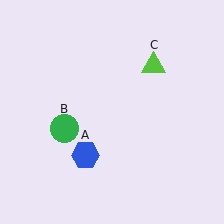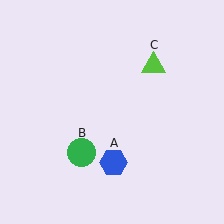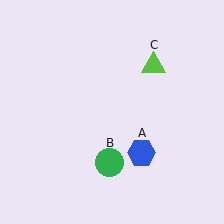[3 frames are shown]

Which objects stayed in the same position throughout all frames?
Lime triangle (object C) remained stationary.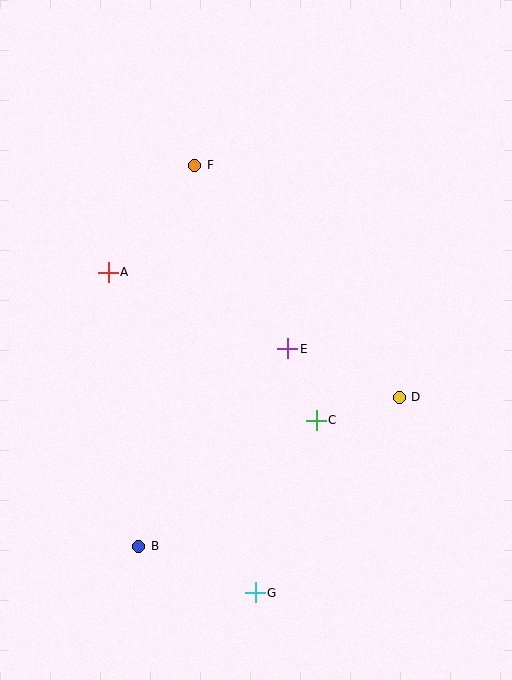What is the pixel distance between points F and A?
The distance between F and A is 137 pixels.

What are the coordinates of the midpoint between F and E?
The midpoint between F and E is at (241, 257).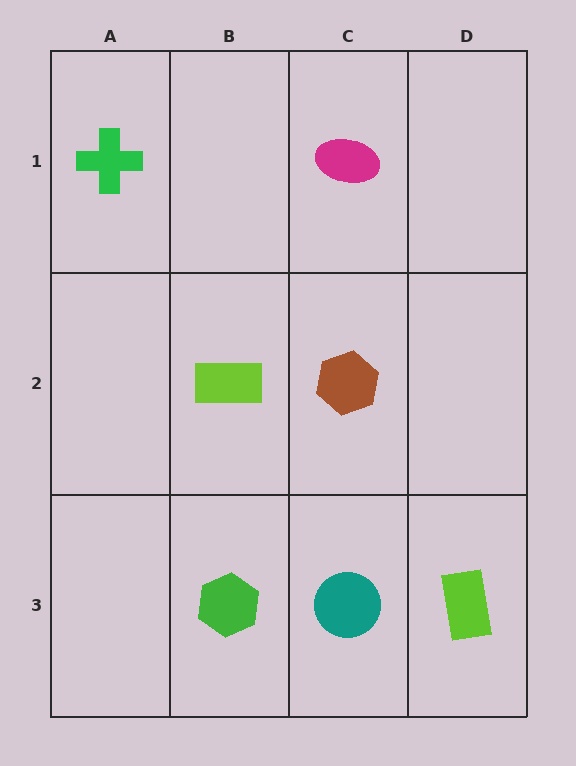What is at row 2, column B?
A lime rectangle.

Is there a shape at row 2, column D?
No, that cell is empty.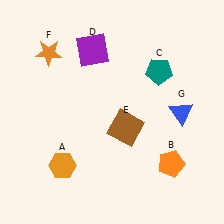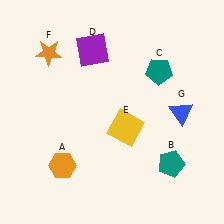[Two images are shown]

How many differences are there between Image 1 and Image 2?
There are 2 differences between the two images.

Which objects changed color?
B changed from orange to teal. E changed from brown to yellow.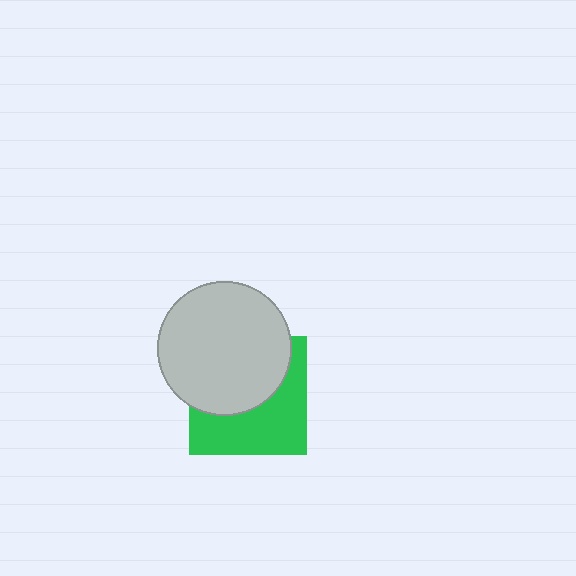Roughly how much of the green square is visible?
About half of it is visible (roughly 49%).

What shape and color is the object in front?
The object in front is a light gray circle.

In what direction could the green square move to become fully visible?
The green square could move down. That would shift it out from behind the light gray circle entirely.